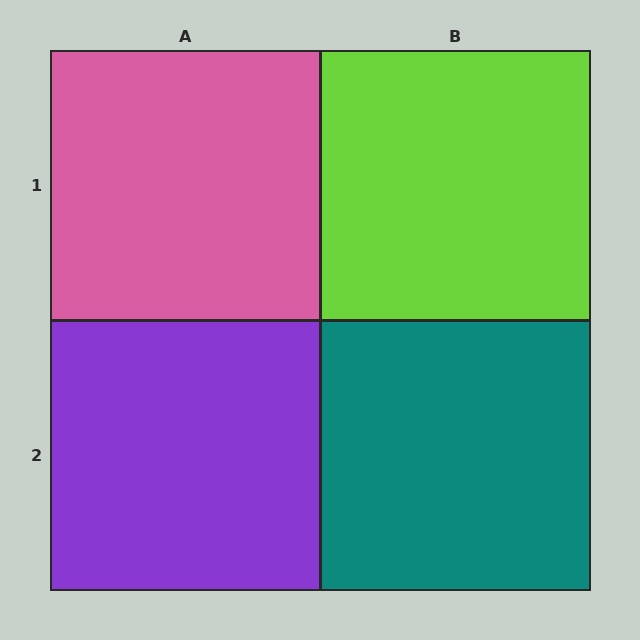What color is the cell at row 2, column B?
Teal.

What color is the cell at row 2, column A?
Purple.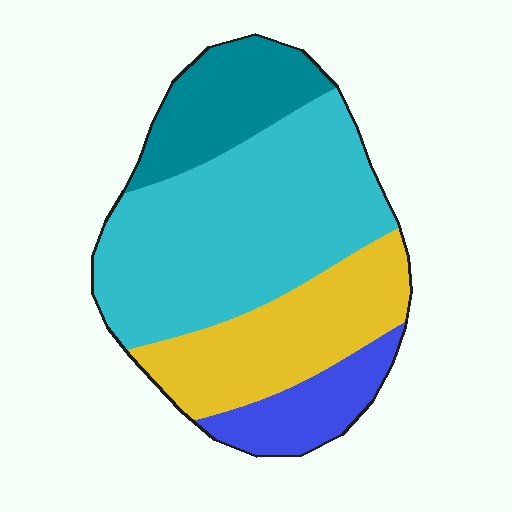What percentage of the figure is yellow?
Yellow covers roughly 25% of the figure.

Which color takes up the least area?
Blue, at roughly 10%.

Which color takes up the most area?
Cyan, at roughly 45%.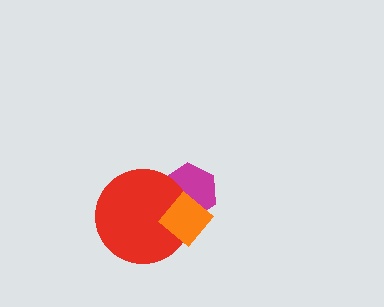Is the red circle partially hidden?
Yes, it is partially covered by another shape.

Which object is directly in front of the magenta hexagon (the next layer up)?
The red circle is directly in front of the magenta hexagon.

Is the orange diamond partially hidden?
No, no other shape covers it.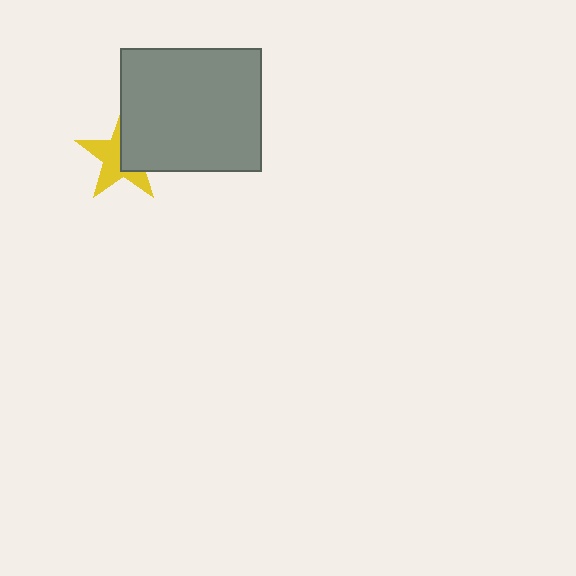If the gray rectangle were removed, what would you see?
You would see the complete yellow star.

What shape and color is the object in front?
The object in front is a gray rectangle.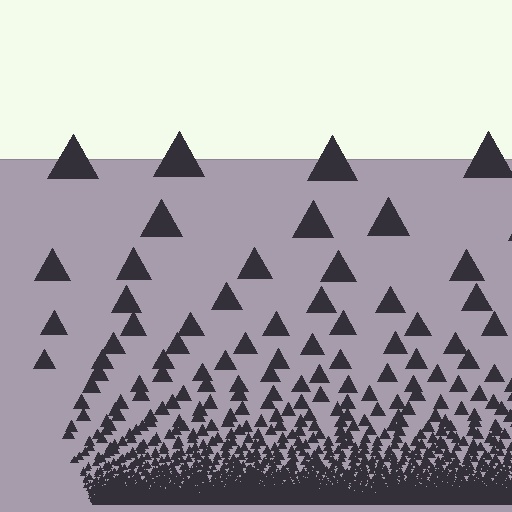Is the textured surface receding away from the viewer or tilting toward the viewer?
The surface appears to tilt toward the viewer. Texture elements get larger and sparser toward the top.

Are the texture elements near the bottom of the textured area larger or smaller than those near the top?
Smaller. The gradient is inverted — elements near the bottom are smaller and denser.